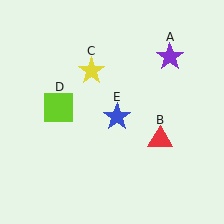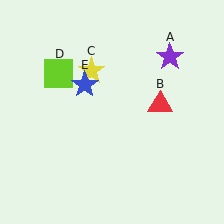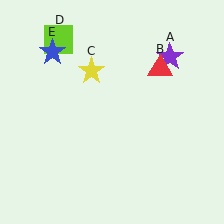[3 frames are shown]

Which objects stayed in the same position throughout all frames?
Purple star (object A) and yellow star (object C) remained stationary.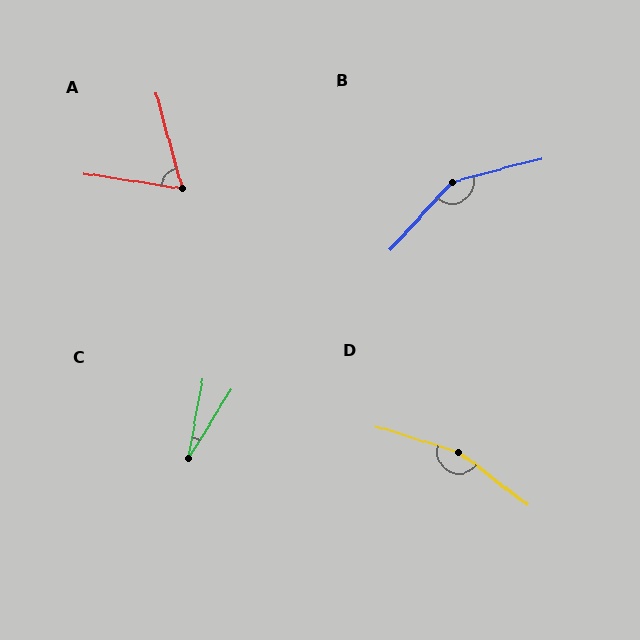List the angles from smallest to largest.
C (22°), A (66°), B (147°), D (159°).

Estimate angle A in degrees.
Approximately 66 degrees.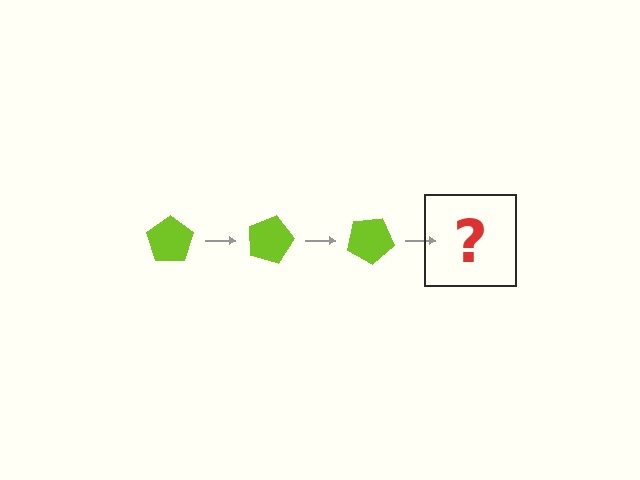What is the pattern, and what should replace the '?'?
The pattern is that the pentagon rotates 15 degrees each step. The '?' should be a lime pentagon rotated 45 degrees.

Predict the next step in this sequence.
The next step is a lime pentagon rotated 45 degrees.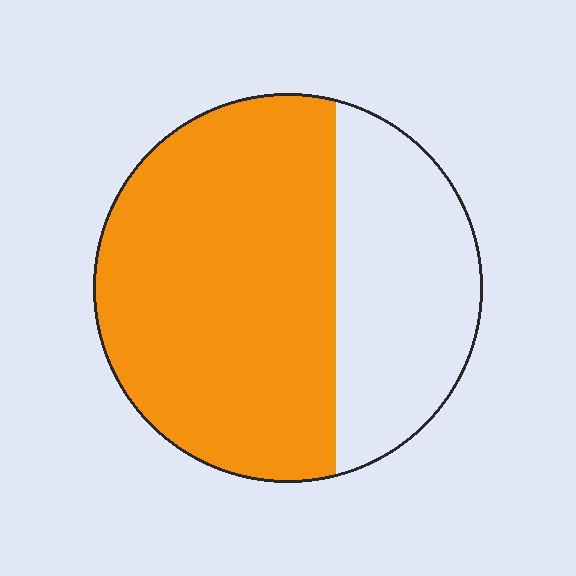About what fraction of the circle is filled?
About two thirds (2/3).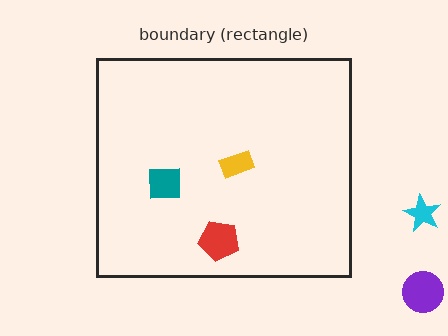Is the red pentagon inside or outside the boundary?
Inside.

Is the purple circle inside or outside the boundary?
Outside.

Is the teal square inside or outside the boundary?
Inside.